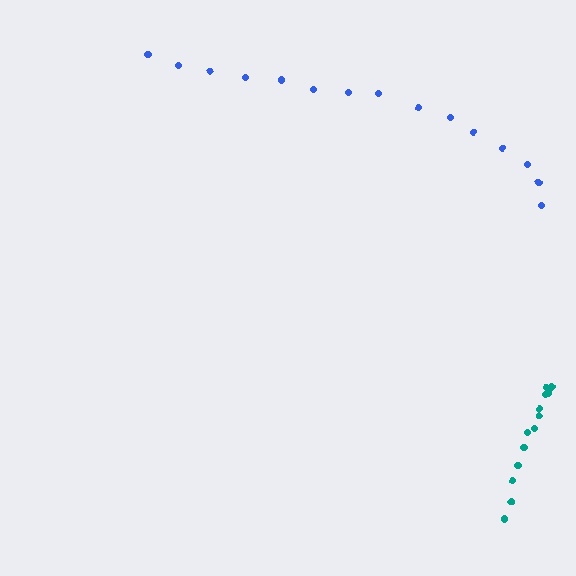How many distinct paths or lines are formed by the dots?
There are 2 distinct paths.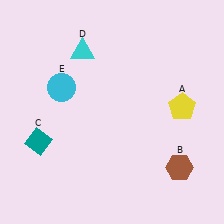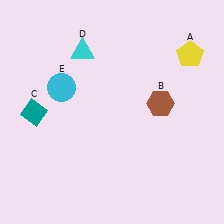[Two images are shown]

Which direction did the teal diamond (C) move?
The teal diamond (C) moved up.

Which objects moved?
The objects that moved are: the yellow pentagon (A), the brown hexagon (B), the teal diamond (C).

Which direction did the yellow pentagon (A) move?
The yellow pentagon (A) moved up.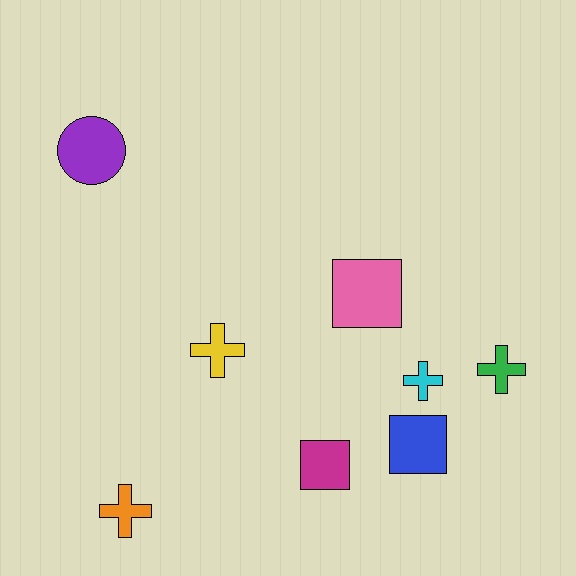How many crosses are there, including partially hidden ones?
There are 4 crosses.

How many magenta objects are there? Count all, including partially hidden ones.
There is 1 magenta object.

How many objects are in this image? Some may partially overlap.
There are 8 objects.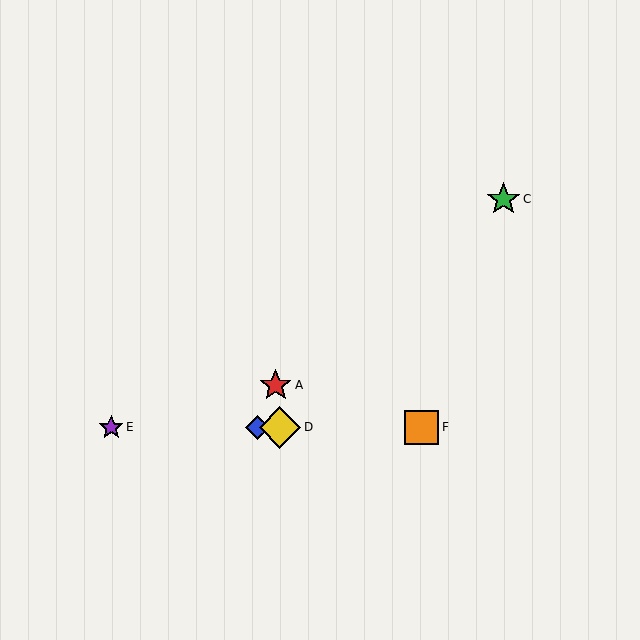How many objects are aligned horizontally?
4 objects (B, D, E, F) are aligned horizontally.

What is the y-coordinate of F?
Object F is at y≈427.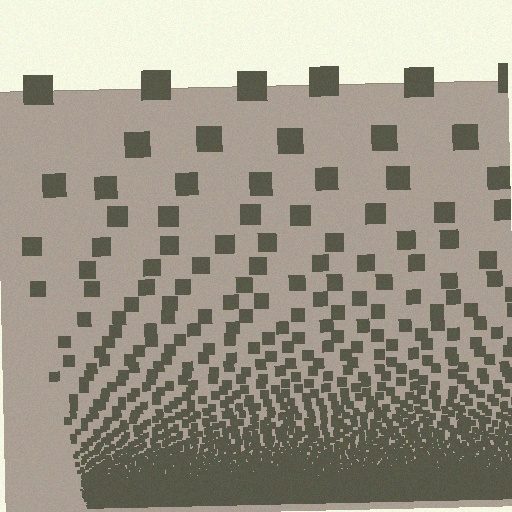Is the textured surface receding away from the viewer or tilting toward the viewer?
The surface appears to tilt toward the viewer. Texture elements get larger and sparser toward the top.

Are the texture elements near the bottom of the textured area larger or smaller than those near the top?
Smaller. The gradient is inverted — elements near the bottom are smaller and denser.